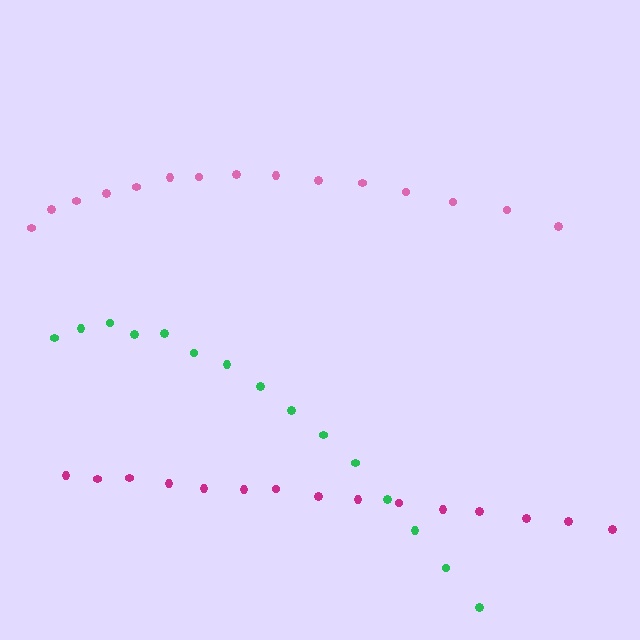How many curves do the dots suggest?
There are 3 distinct paths.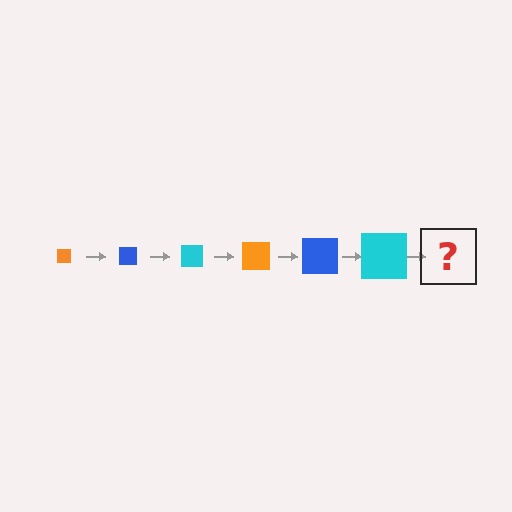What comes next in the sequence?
The next element should be an orange square, larger than the previous one.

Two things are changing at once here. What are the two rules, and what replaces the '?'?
The two rules are that the square grows larger each step and the color cycles through orange, blue, and cyan. The '?' should be an orange square, larger than the previous one.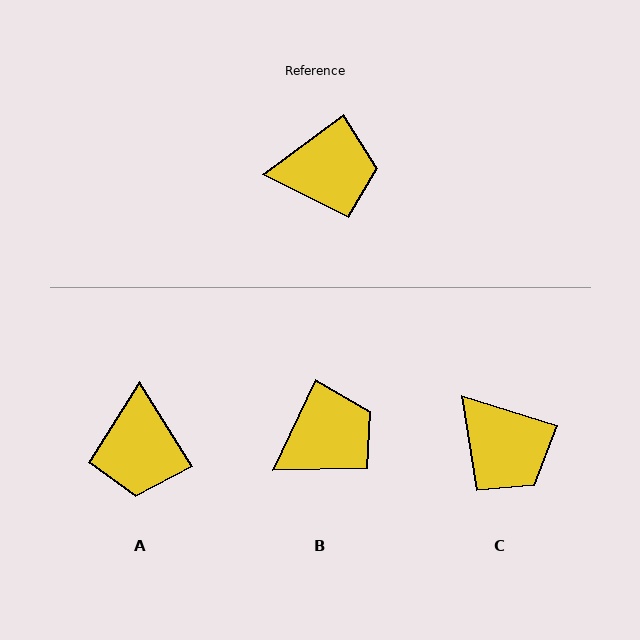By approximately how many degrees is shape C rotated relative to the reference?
Approximately 54 degrees clockwise.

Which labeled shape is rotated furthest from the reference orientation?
A, about 95 degrees away.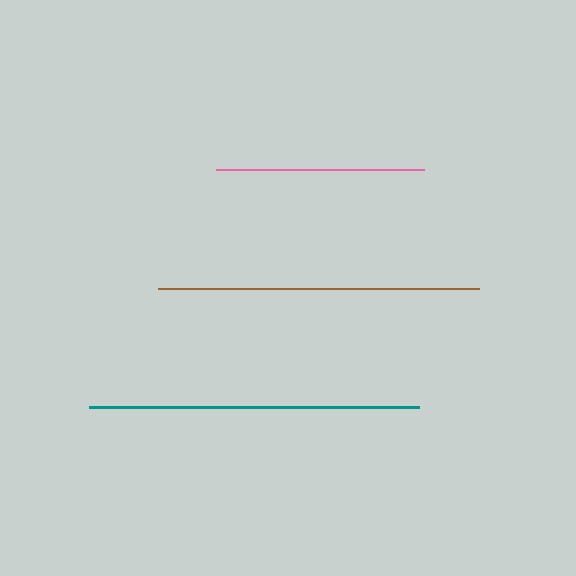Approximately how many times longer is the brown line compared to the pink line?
The brown line is approximately 1.5 times the length of the pink line.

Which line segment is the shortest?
The pink line is the shortest at approximately 208 pixels.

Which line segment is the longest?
The teal line is the longest at approximately 330 pixels.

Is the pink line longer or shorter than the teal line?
The teal line is longer than the pink line.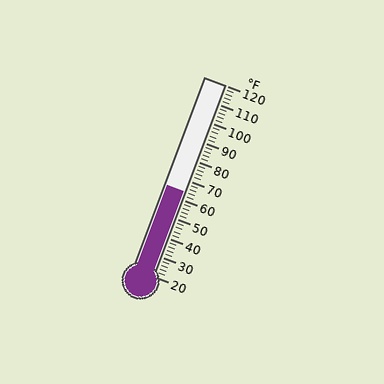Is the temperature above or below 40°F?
The temperature is above 40°F.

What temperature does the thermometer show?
The thermometer shows approximately 64°F.